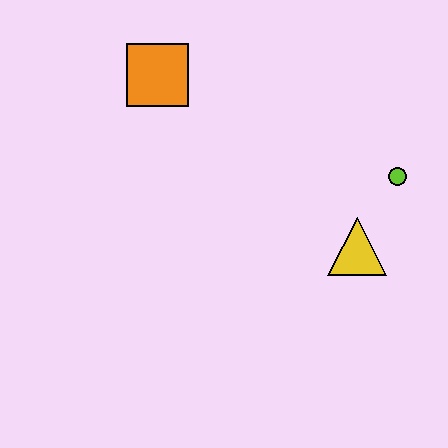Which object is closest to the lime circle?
The yellow triangle is closest to the lime circle.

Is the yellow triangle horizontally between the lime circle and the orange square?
Yes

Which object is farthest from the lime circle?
The orange square is farthest from the lime circle.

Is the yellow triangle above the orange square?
No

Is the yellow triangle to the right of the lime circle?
No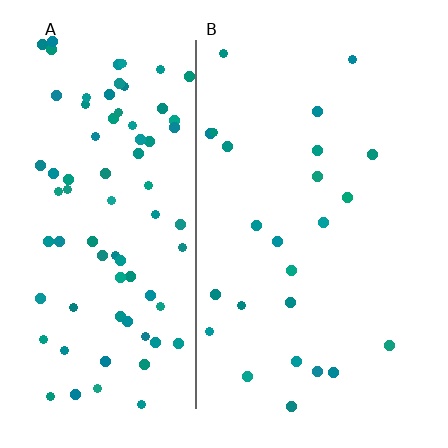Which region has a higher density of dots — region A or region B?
A (the left).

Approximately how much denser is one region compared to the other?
Approximately 3.4× — region A over region B.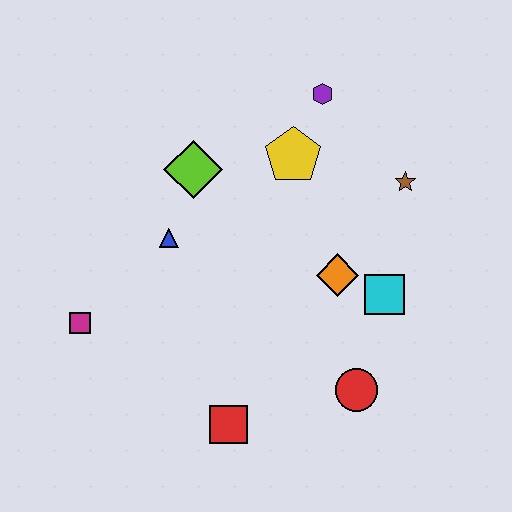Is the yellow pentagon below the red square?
No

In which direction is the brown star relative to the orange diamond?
The brown star is above the orange diamond.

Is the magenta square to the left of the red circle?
Yes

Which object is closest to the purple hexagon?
The yellow pentagon is closest to the purple hexagon.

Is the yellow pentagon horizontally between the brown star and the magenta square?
Yes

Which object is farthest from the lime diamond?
The red circle is farthest from the lime diamond.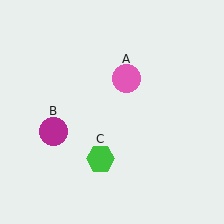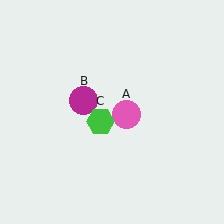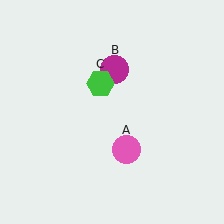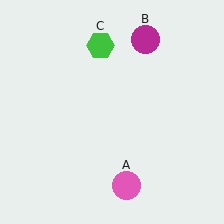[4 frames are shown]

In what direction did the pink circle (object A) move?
The pink circle (object A) moved down.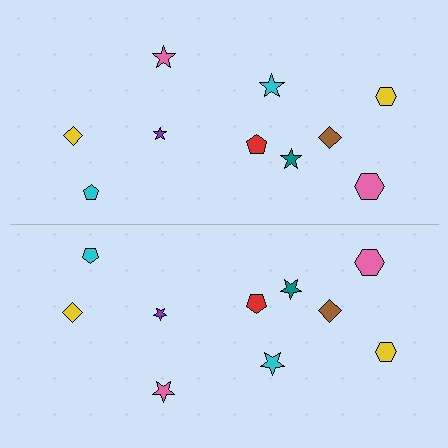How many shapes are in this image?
There are 20 shapes in this image.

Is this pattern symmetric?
Yes, this pattern has bilateral (reflection) symmetry.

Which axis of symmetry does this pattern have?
The pattern has a horizontal axis of symmetry running through the center of the image.